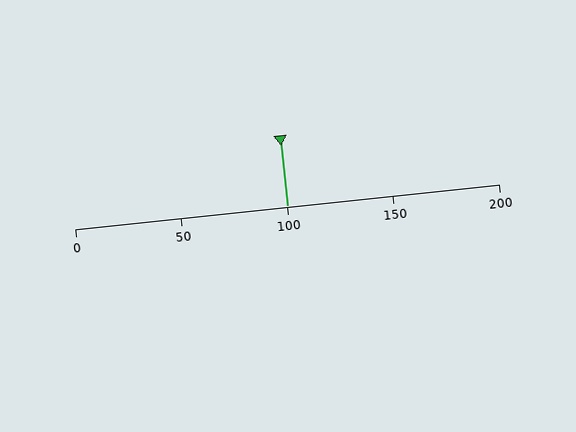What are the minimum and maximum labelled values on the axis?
The axis runs from 0 to 200.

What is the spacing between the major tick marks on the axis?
The major ticks are spaced 50 apart.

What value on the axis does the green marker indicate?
The marker indicates approximately 100.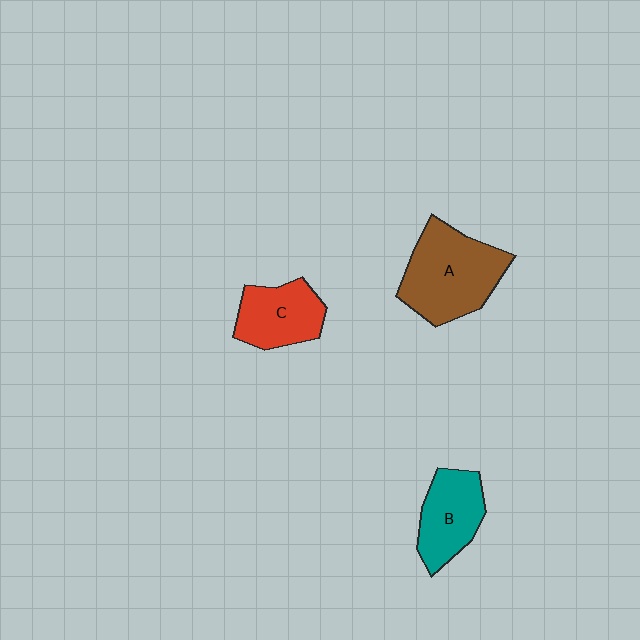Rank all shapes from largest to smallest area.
From largest to smallest: A (brown), B (teal), C (red).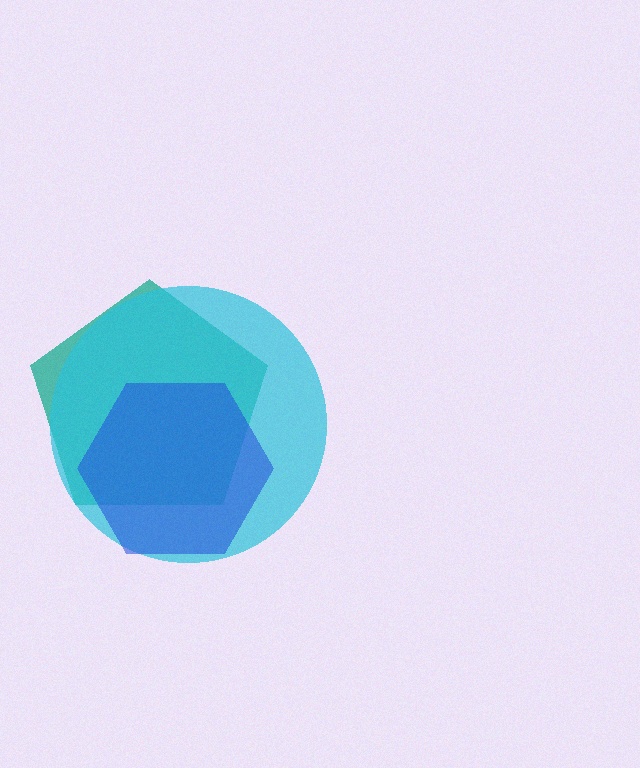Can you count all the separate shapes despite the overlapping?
Yes, there are 3 separate shapes.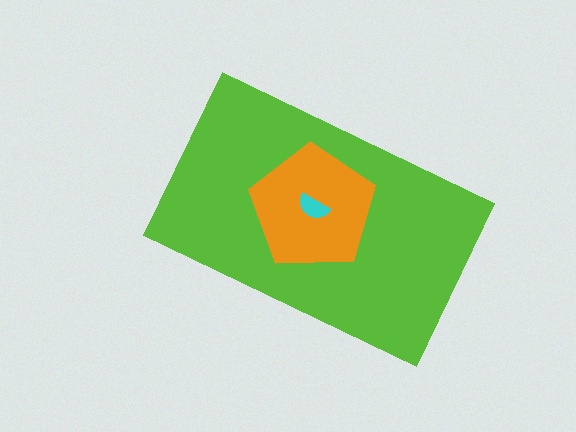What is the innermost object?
The cyan semicircle.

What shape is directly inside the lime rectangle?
The orange pentagon.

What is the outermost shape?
The lime rectangle.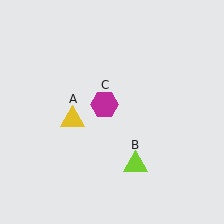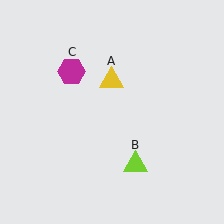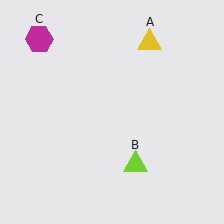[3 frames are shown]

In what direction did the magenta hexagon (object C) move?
The magenta hexagon (object C) moved up and to the left.